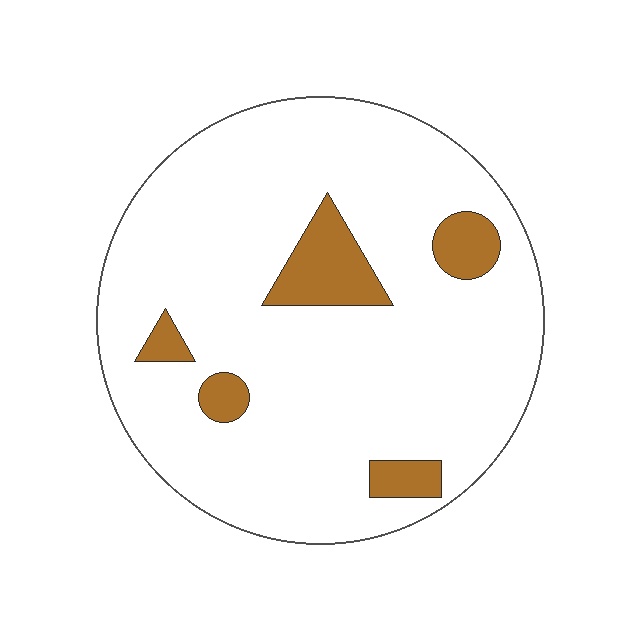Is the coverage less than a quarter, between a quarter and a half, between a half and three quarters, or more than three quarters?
Less than a quarter.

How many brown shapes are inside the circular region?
5.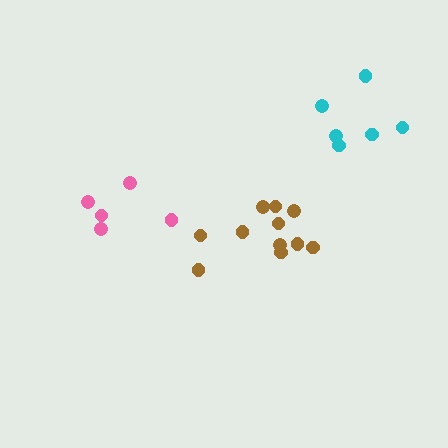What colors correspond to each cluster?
The clusters are colored: cyan, brown, pink.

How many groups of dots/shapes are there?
There are 3 groups.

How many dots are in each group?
Group 1: 6 dots, Group 2: 11 dots, Group 3: 5 dots (22 total).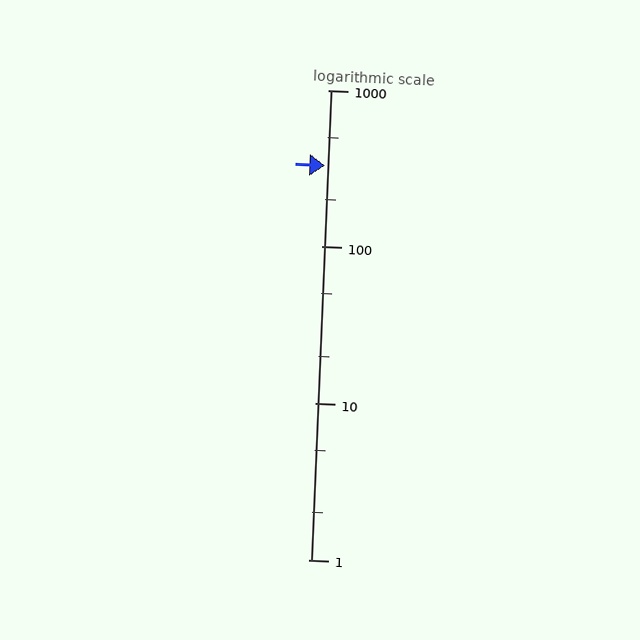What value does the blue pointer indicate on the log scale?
The pointer indicates approximately 330.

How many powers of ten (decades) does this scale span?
The scale spans 3 decades, from 1 to 1000.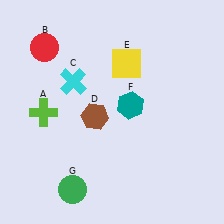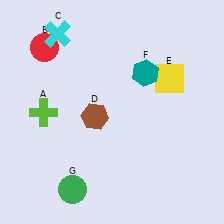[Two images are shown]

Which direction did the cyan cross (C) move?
The cyan cross (C) moved up.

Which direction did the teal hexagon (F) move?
The teal hexagon (F) moved up.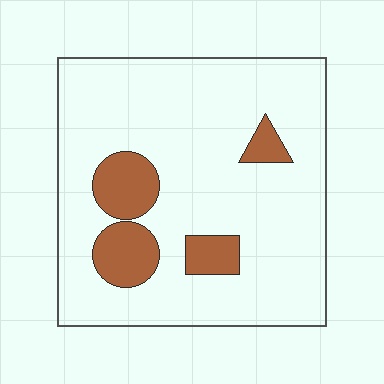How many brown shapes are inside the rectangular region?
4.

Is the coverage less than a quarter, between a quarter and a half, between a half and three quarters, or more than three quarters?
Less than a quarter.